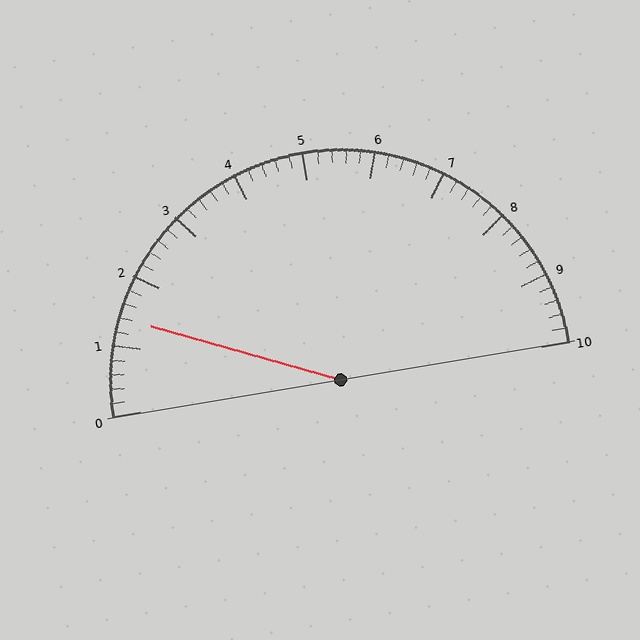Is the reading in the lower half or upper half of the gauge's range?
The reading is in the lower half of the range (0 to 10).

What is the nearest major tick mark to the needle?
The nearest major tick mark is 1.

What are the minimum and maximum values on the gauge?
The gauge ranges from 0 to 10.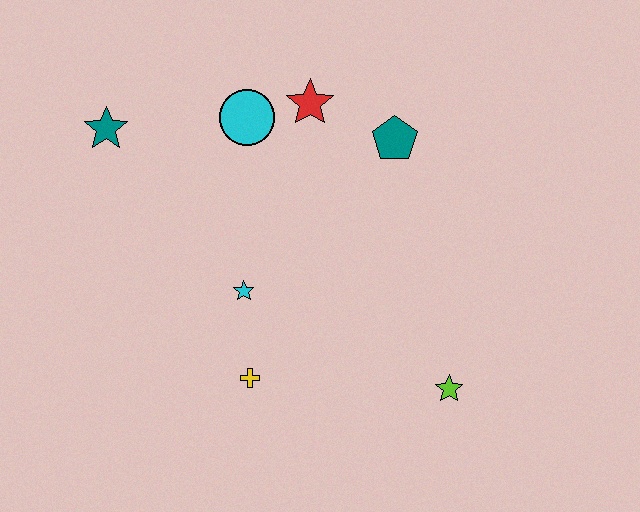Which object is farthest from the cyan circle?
The lime star is farthest from the cyan circle.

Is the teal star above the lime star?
Yes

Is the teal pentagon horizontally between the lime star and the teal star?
Yes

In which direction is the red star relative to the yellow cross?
The red star is above the yellow cross.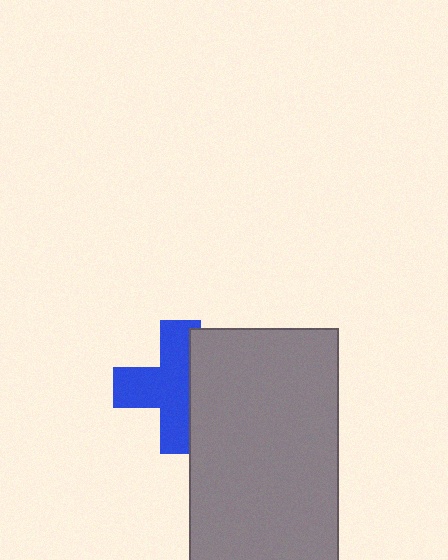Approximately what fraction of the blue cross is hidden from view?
Roughly 36% of the blue cross is hidden behind the gray rectangle.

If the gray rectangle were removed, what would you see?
You would see the complete blue cross.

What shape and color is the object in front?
The object in front is a gray rectangle.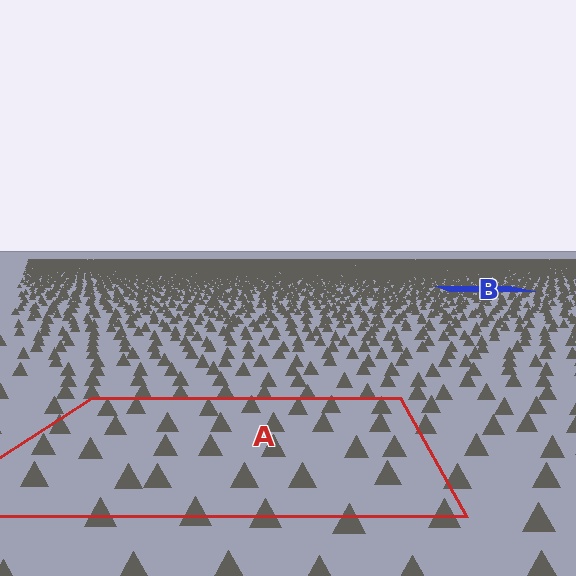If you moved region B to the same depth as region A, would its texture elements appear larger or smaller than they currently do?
They would appear larger. At a closer depth, the same texture elements are projected at a bigger on-screen size.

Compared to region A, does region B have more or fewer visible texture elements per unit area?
Region B has more texture elements per unit area — they are packed more densely because it is farther away.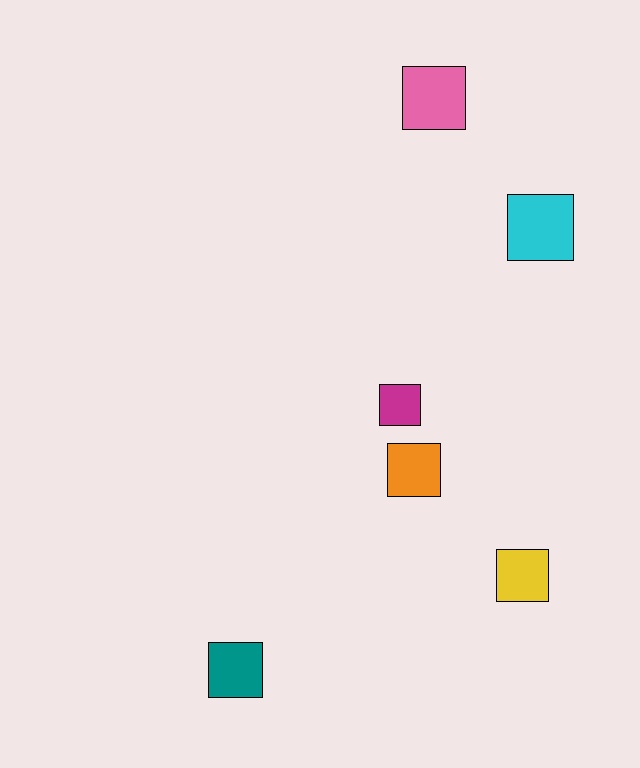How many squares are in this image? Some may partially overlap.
There are 6 squares.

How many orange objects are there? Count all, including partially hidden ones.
There is 1 orange object.